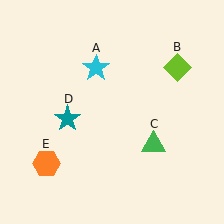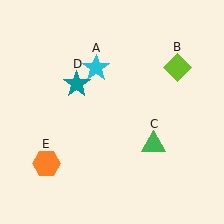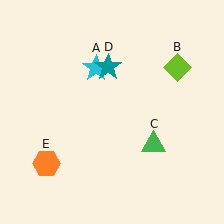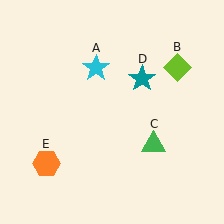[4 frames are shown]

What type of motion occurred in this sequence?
The teal star (object D) rotated clockwise around the center of the scene.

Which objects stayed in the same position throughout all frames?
Cyan star (object A) and lime diamond (object B) and green triangle (object C) and orange hexagon (object E) remained stationary.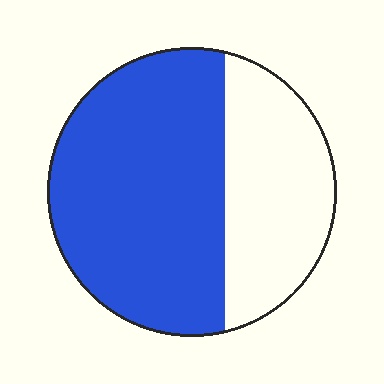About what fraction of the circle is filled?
About five eighths (5/8).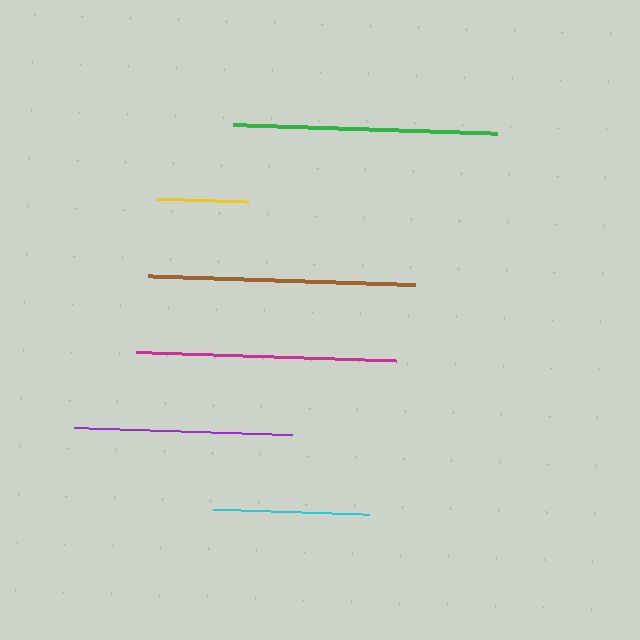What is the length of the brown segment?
The brown segment is approximately 267 pixels long.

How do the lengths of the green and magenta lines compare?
The green and magenta lines are approximately the same length.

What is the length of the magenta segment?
The magenta segment is approximately 260 pixels long.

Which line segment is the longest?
The brown line is the longest at approximately 267 pixels.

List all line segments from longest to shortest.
From longest to shortest: brown, green, magenta, purple, cyan, yellow.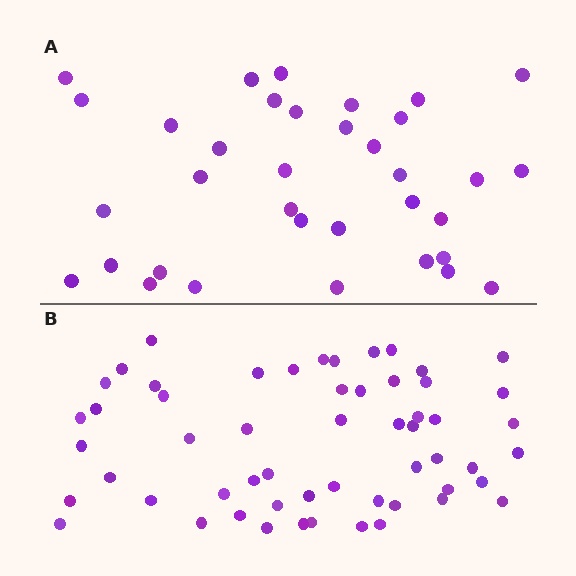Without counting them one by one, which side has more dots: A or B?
Region B (the bottom region) has more dots.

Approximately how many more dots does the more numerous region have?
Region B has approximately 20 more dots than region A.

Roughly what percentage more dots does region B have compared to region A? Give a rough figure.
About 60% more.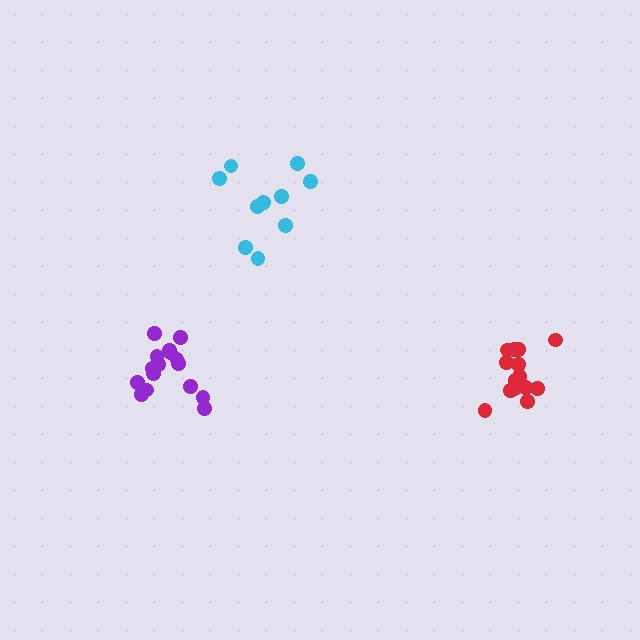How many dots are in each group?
Group 1: 10 dots, Group 2: 14 dots, Group 3: 16 dots (40 total).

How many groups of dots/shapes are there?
There are 3 groups.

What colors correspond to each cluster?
The clusters are colored: cyan, red, purple.